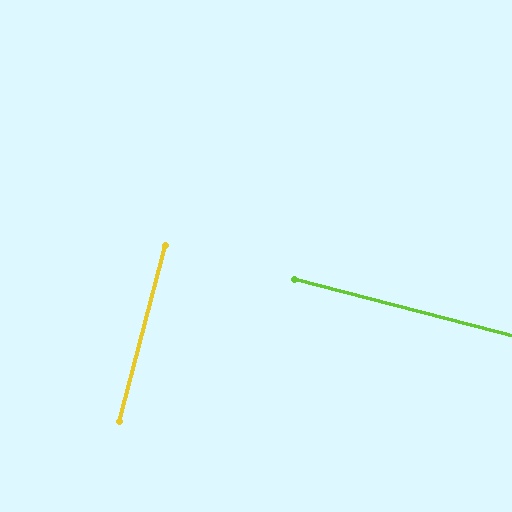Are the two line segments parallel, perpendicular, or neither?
Perpendicular — they meet at approximately 90°.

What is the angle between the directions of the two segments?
Approximately 90 degrees.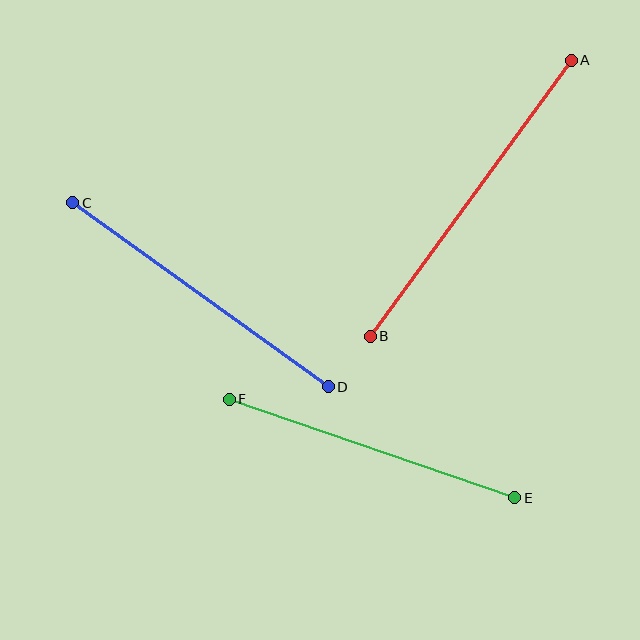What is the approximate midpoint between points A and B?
The midpoint is at approximately (471, 198) pixels.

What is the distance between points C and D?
The distance is approximately 315 pixels.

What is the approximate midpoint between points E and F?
The midpoint is at approximately (372, 449) pixels.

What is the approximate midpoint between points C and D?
The midpoint is at approximately (200, 295) pixels.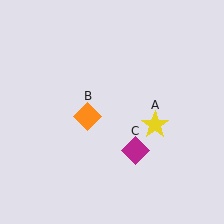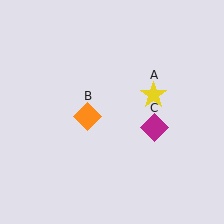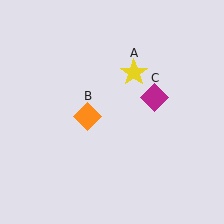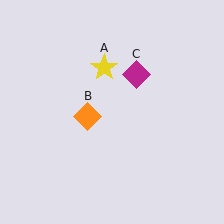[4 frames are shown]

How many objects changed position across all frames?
2 objects changed position: yellow star (object A), magenta diamond (object C).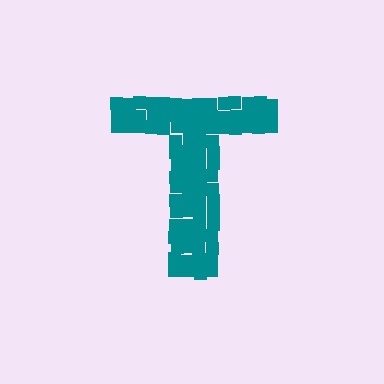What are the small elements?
The small elements are squares.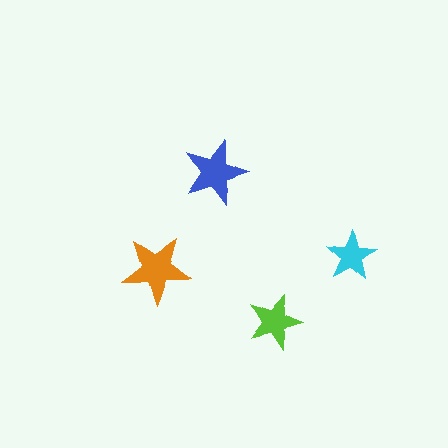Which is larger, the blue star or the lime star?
The blue one.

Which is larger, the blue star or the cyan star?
The blue one.